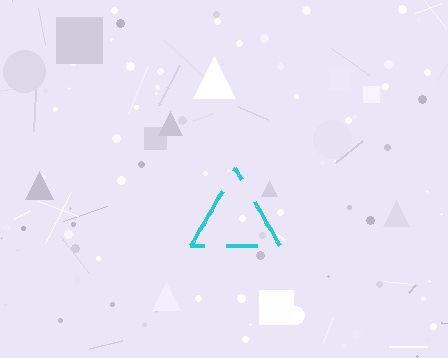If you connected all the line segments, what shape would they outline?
They would outline a triangle.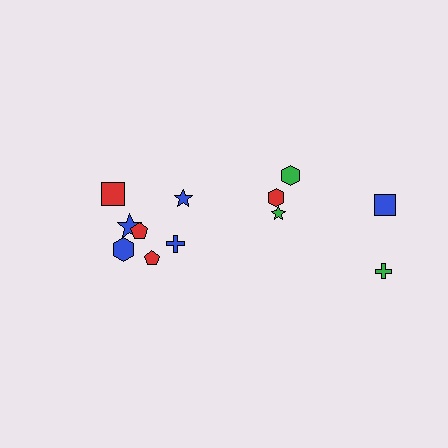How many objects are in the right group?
There are 5 objects.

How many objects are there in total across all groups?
There are 12 objects.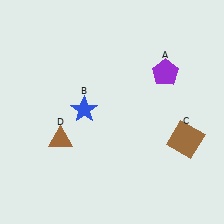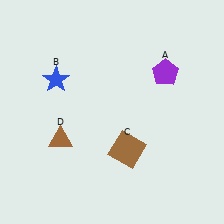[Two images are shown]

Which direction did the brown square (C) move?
The brown square (C) moved left.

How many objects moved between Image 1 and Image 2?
2 objects moved between the two images.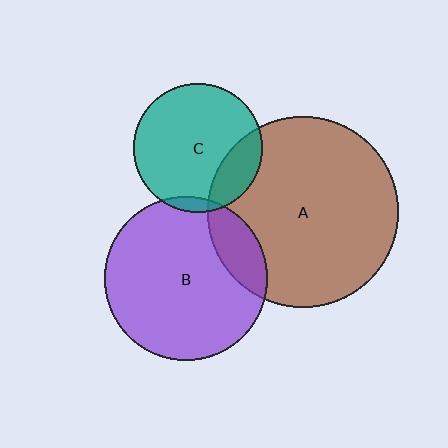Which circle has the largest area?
Circle A (brown).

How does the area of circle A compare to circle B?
Approximately 1.4 times.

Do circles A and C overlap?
Yes.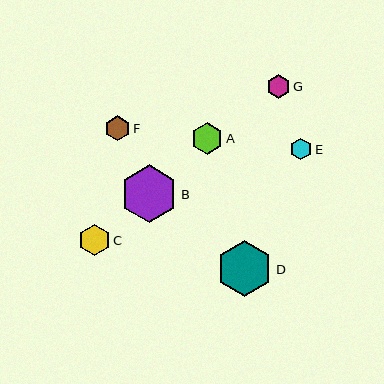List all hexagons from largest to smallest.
From largest to smallest: B, D, C, A, F, G, E.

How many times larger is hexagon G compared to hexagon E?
Hexagon G is approximately 1.1 times the size of hexagon E.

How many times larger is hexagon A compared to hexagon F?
Hexagon A is approximately 1.3 times the size of hexagon F.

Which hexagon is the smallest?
Hexagon E is the smallest with a size of approximately 22 pixels.